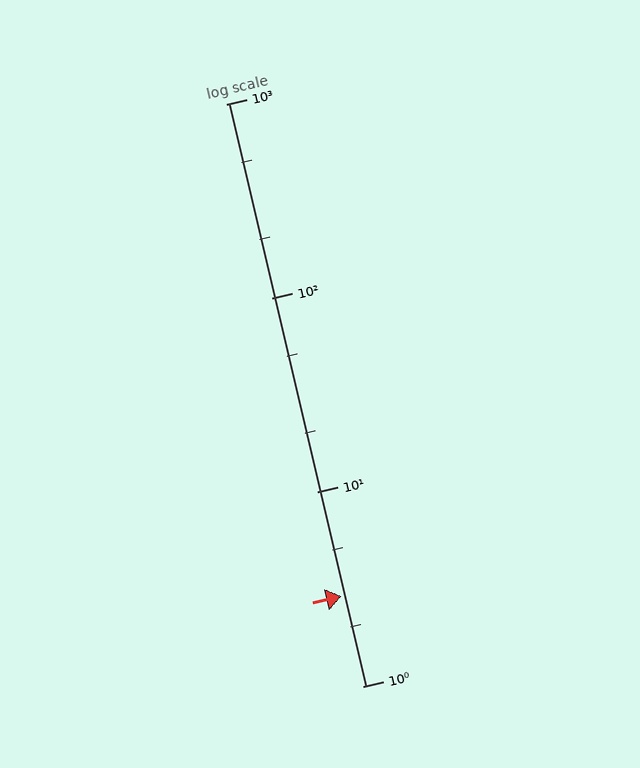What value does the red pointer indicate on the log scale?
The pointer indicates approximately 2.9.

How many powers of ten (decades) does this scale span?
The scale spans 3 decades, from 1 to 1000.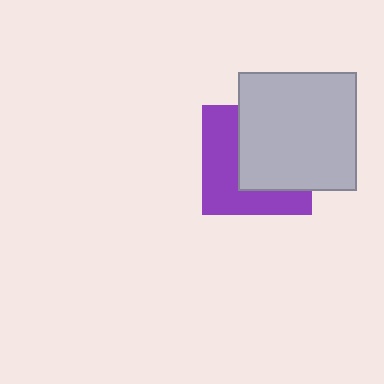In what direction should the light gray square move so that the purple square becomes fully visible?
The light gray square should move toward the upper-right. That is the shortest direction to clear the overlap and leave the purple square fully visible.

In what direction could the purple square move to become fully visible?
The purple square could move toward the lower-left. That would shift it out from behind the light gray square entirely.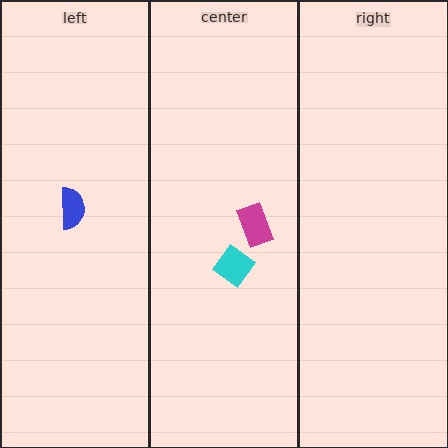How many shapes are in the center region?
2.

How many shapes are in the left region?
1.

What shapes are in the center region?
The cyan diamond, the magenta rectangle.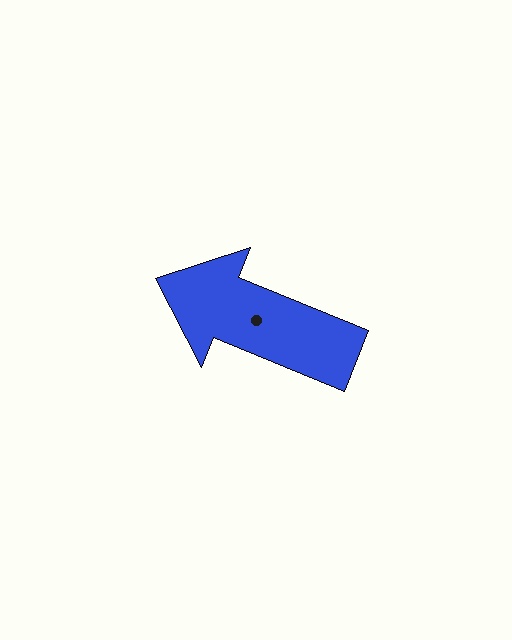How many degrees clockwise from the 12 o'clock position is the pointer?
Approximately 292 degrees.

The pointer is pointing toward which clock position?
Roughly 10 o'clock.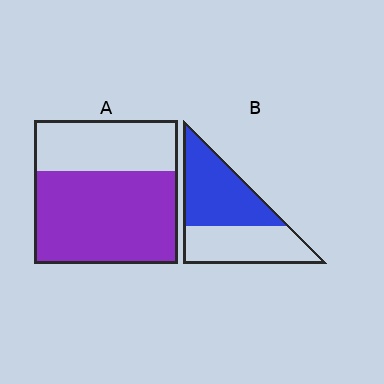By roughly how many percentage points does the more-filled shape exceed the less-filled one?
By roughly 10 percentage points (A over B).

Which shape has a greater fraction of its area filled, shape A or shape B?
Shape A.